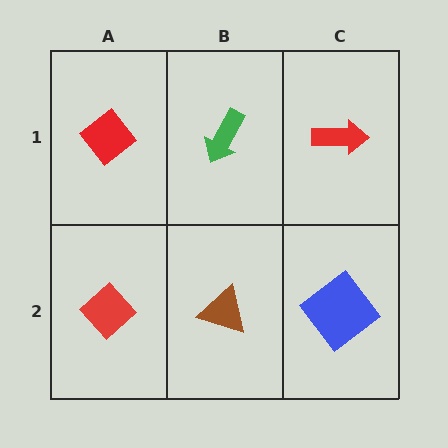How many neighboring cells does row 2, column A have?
2.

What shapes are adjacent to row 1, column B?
A brown triangle (row 2, column B), a red diamond (row 1, column A), a red arrow (row 1, column C).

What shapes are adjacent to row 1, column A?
A red diamond (row 2, column A), a green arrow (row 1, column B).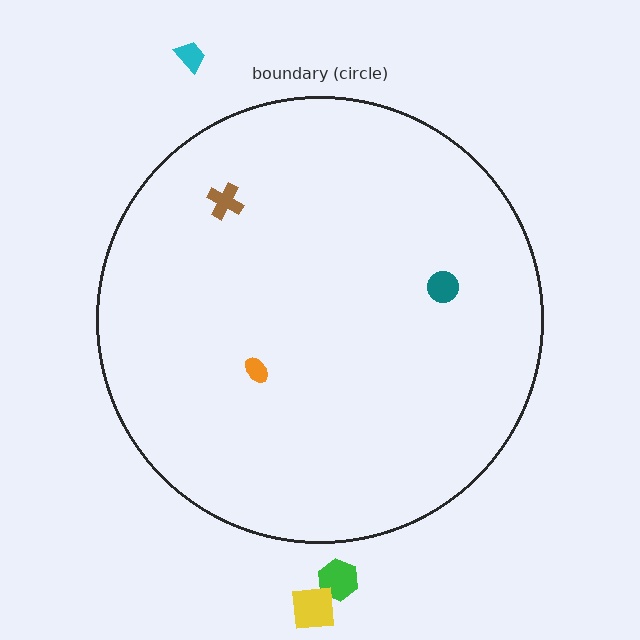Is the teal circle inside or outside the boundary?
Inside.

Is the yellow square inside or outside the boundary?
Outside.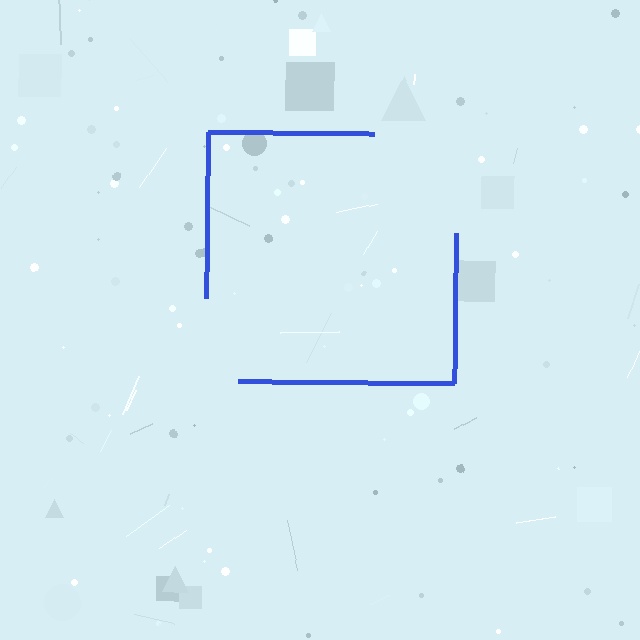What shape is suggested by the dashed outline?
The dashed outline suggests a square.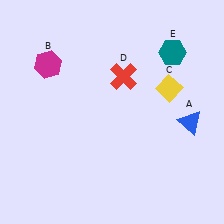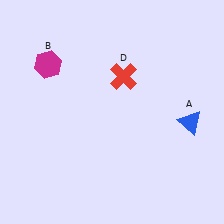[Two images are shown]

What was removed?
The yellow diamond (C), the teal hexagon (E) were removed in Image 2.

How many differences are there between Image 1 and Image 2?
There are 2 differences between the two images.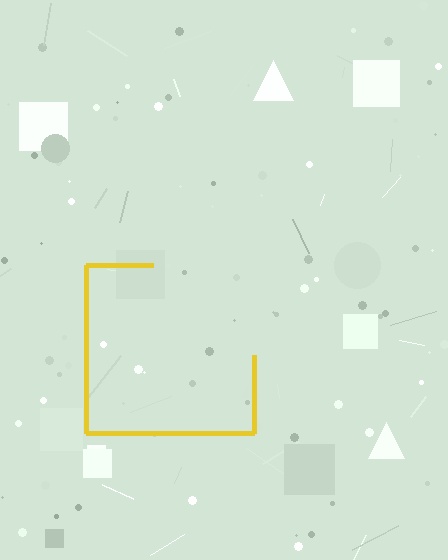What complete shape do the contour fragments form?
The contour fragments form a square.